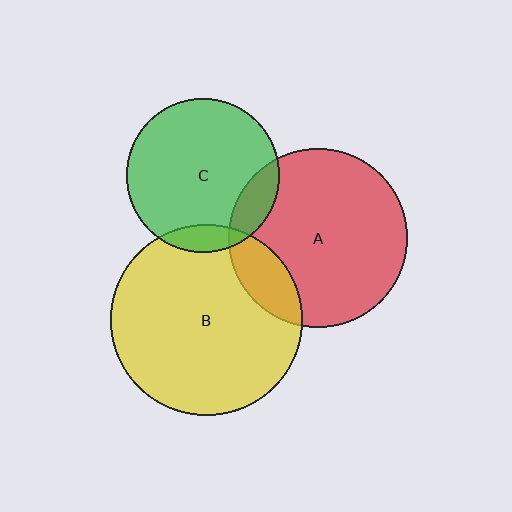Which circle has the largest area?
Circle B (yellow).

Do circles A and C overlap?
Yes.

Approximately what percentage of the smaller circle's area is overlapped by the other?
Approximately 15%.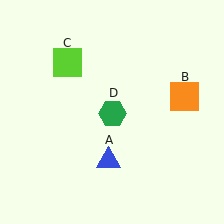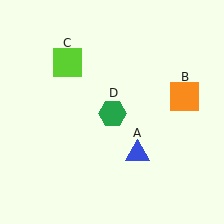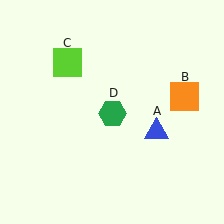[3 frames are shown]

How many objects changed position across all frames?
1 object changed position: blue triangle (object A).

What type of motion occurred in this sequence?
The blue triangle (object A) rotated counterclockwise around the center of the scene.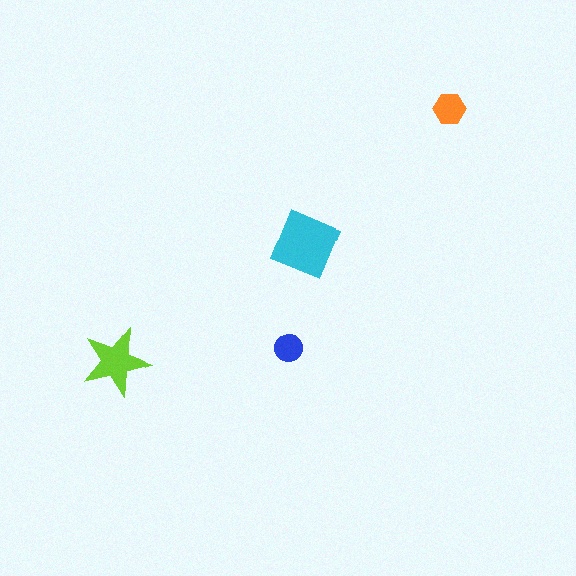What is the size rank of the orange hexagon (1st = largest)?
3rd.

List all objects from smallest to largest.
The blue circle, the orange hexagon, the lime star, the cyan square.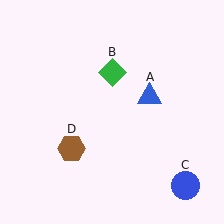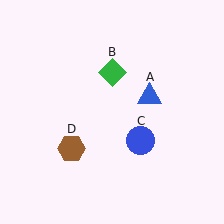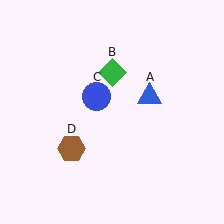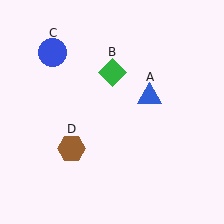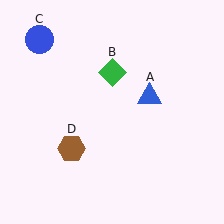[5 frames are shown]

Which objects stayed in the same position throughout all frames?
Blue triangle (object A) and green diamond (object B) and brown hexagon (object D) remained stationary.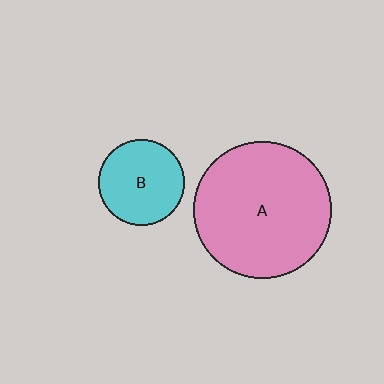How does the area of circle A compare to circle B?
Approximately 2.5 times.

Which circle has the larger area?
Circle A (pink).